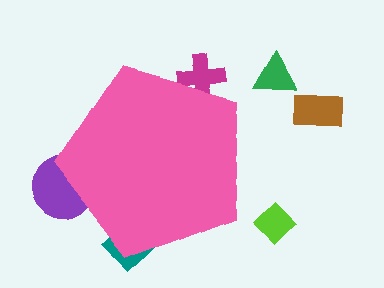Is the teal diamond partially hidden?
Yes, the teal diamond is partially hidden behind the pink pentagon.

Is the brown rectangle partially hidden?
No, the brown rectangle is fully visible.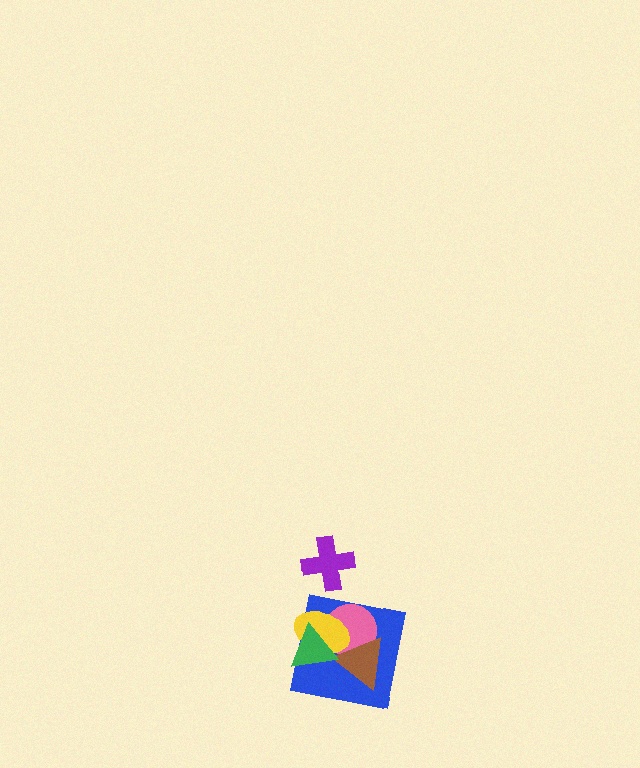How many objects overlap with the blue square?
4 objects overlap with the blue square.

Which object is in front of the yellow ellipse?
The green triangle is in front of the yellow ellipse.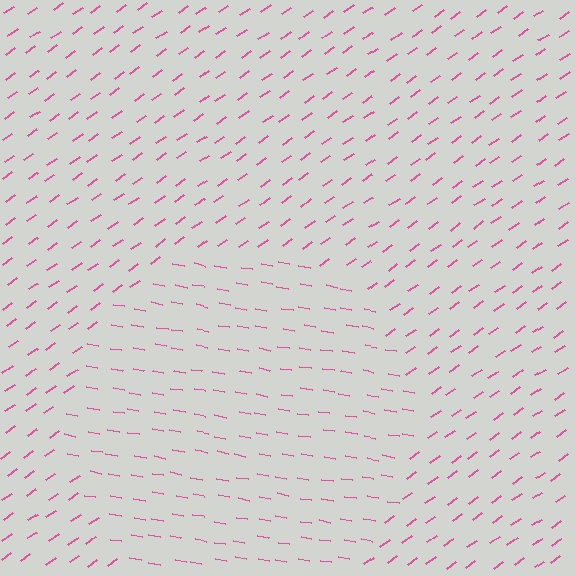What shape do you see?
I see a circle.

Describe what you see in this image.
The image is filled with small pink line segments. A circle region in the image has lines oriented differently from the surrounding lines, creating a visible texture boundary.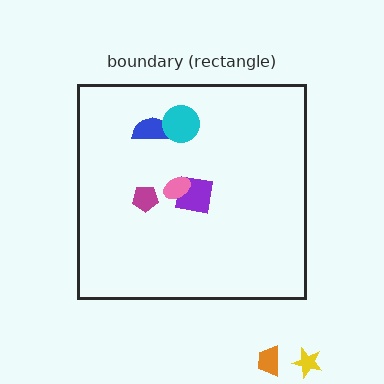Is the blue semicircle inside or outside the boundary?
Inside.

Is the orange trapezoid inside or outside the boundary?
Outside.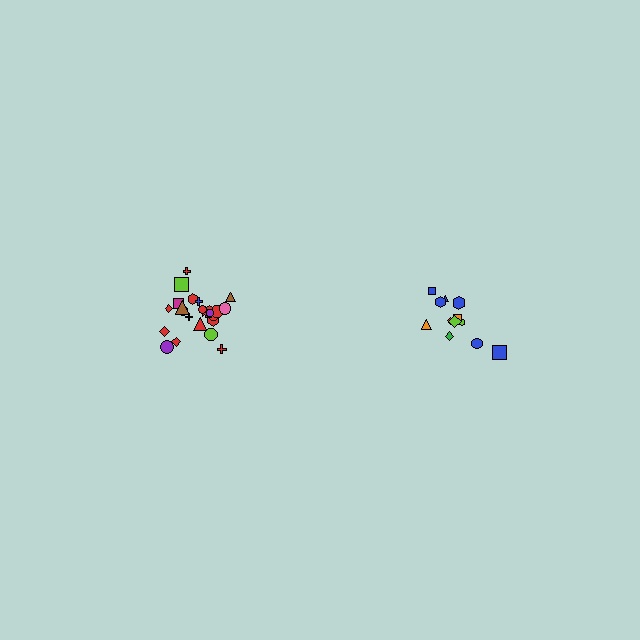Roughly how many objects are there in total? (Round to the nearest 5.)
Roughly 35 objects in total.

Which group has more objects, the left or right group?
The left group.